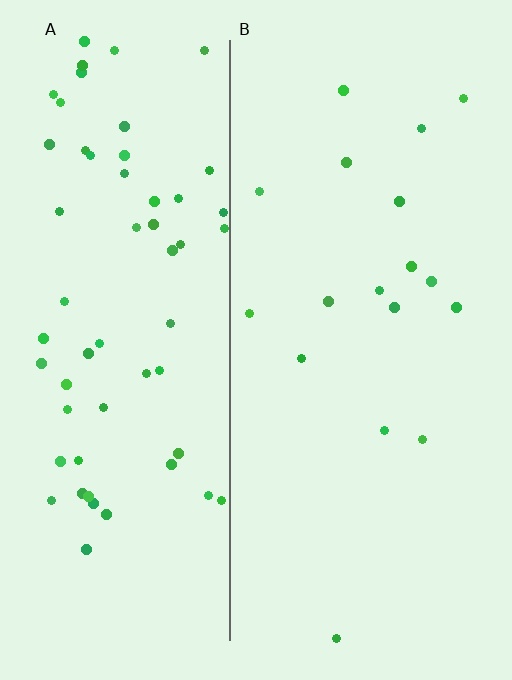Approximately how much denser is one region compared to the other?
Approximately 3.5× — region A over region B.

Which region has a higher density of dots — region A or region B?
A (the left).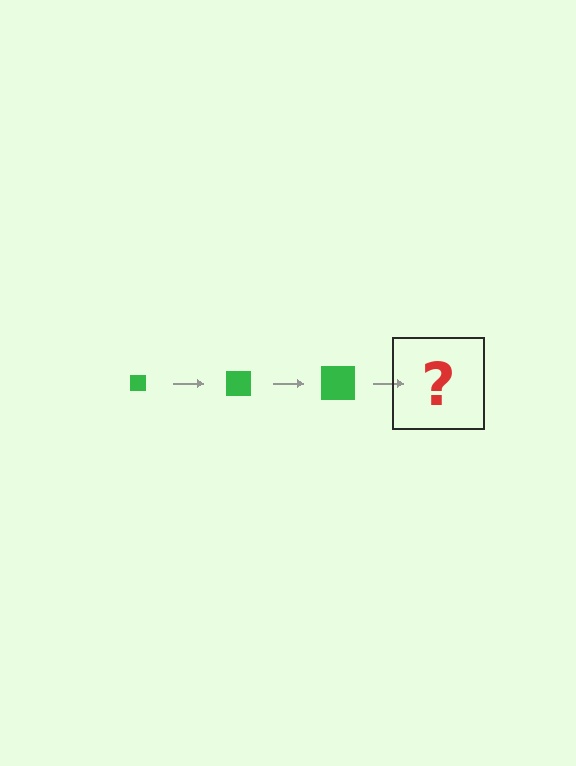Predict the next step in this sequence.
The next step is a green square, larger than the previous one.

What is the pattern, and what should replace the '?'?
The pattern is that the square gets progressively larger each step. The '?' should be a green square, larger than the previous one.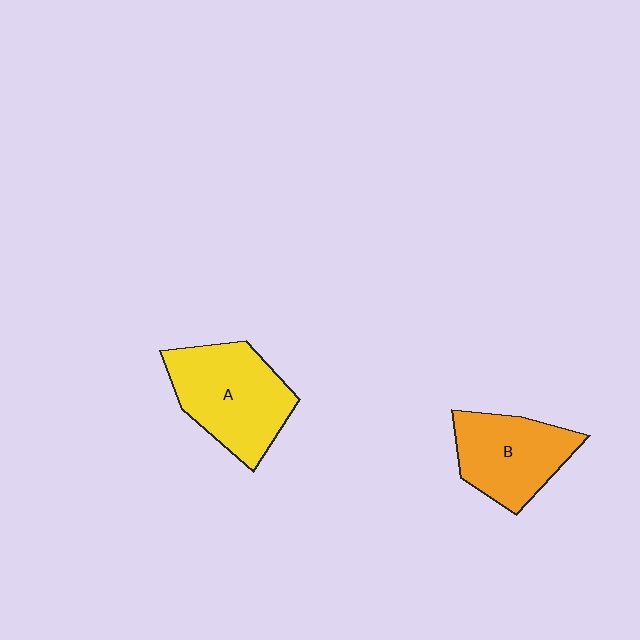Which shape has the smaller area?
Shape B (orange).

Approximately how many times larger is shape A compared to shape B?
Approximately 1.2 times.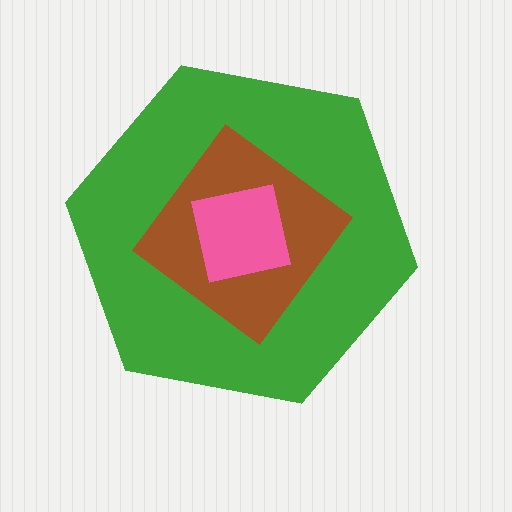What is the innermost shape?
The pink square.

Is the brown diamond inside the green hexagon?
Yes.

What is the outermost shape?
The green hexagon.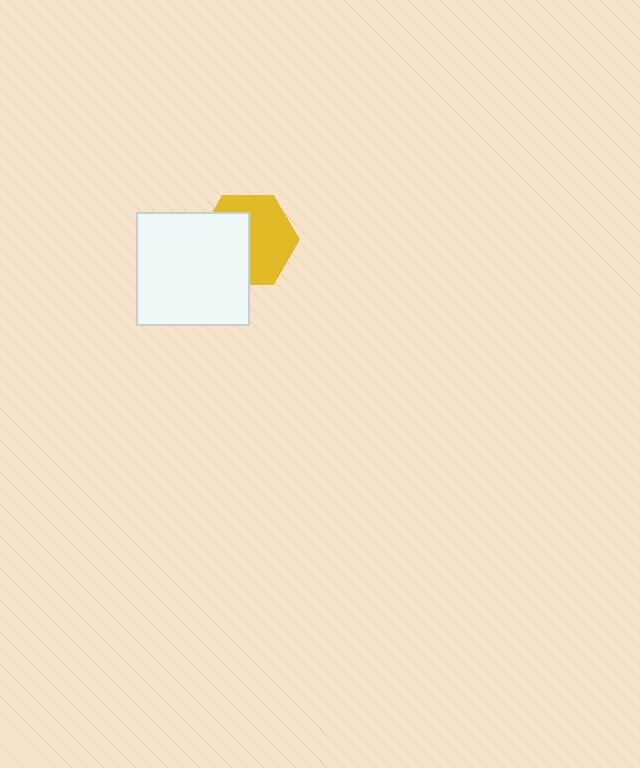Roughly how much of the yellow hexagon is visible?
About half of it is visible (roughly 55%).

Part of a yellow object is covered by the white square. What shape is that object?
It is a hexagon.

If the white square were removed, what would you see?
You would see the complete yellow hexagon.